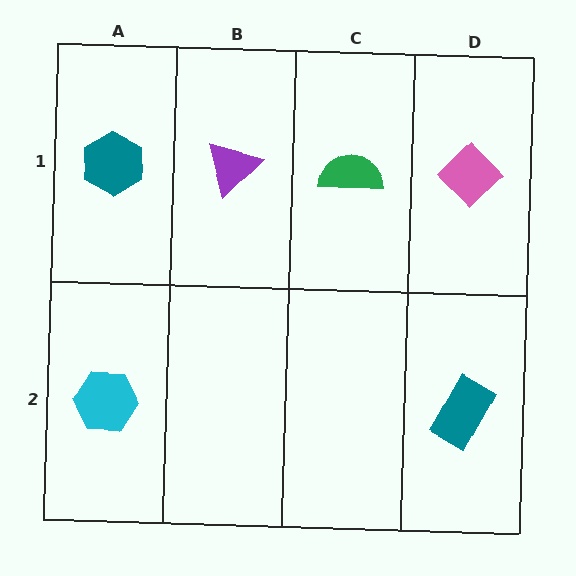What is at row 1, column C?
A green semicircle.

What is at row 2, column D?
A teal rectangle.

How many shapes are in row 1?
4 shapes.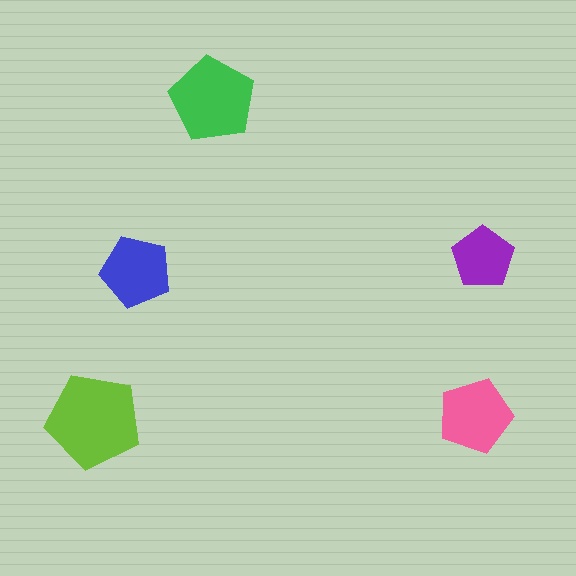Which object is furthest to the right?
The purple pentagon is rightmost.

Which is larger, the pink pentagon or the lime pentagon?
The lime one.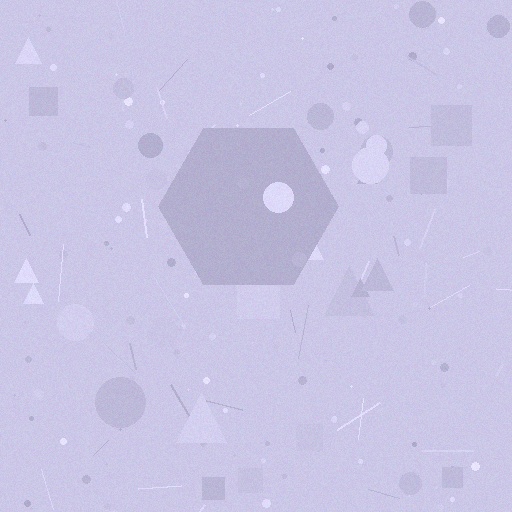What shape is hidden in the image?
A hexagon is hidden in the image.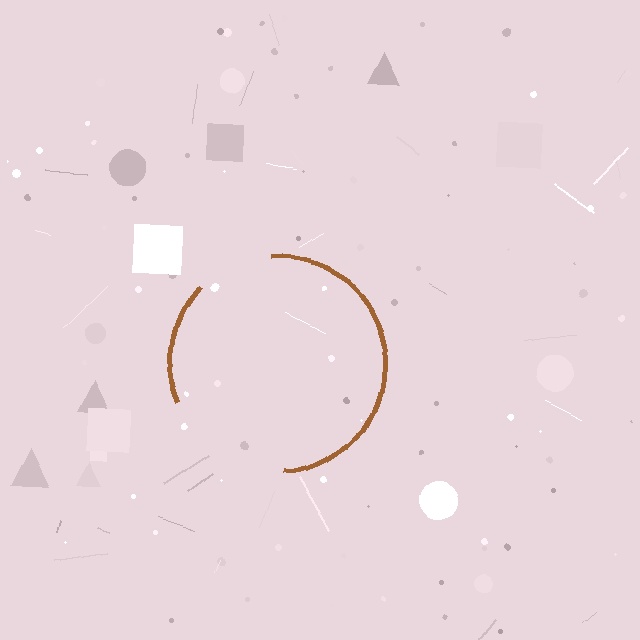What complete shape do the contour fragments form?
The contour fragments form a circle.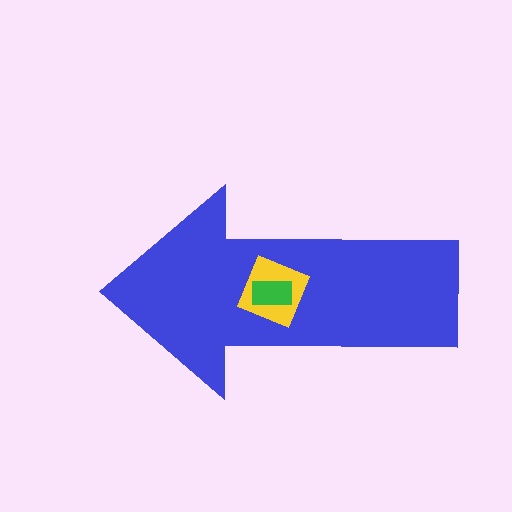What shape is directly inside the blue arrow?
The yellow diamond.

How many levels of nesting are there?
3.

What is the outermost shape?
The blue arrow.